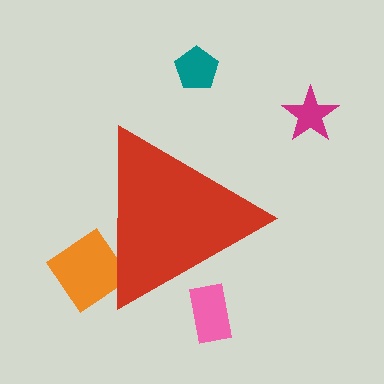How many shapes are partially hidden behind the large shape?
2 shapes are partially hidden.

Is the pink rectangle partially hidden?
Yes, the pink rectangle is partially hidden behind the red triangle.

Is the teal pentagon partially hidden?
No, the teal pentagon is fully visible.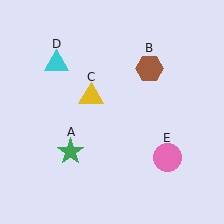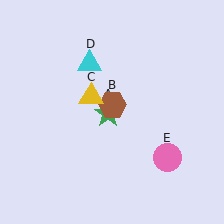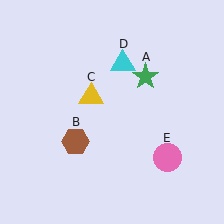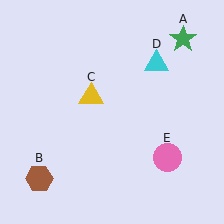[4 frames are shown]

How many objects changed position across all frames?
3 objects changed position: green star (object A), brown hexagon (object B), cyan triangle (object D).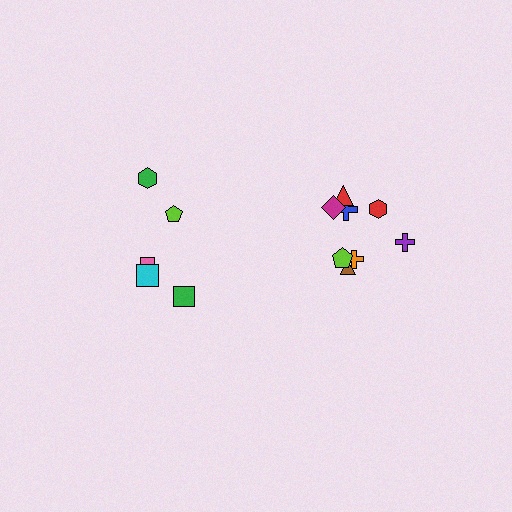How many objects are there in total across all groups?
There are 13 objects.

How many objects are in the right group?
There are 8 objects.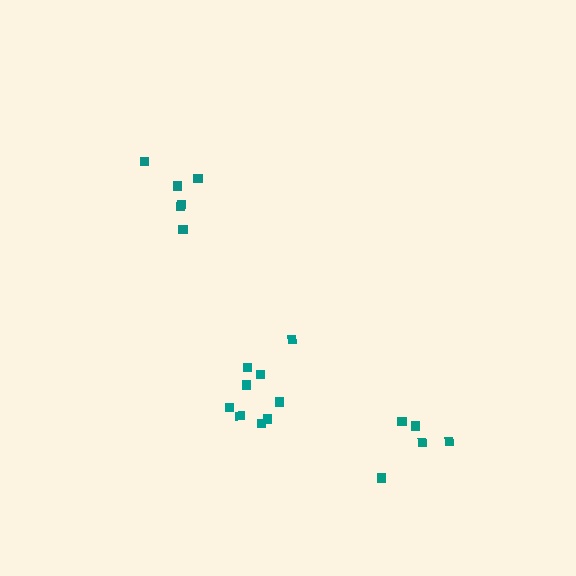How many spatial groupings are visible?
There are 3 spatial groupings.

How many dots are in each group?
Group 1: 6 dots, Group 2: 5 dots, Group 3: 9 dots (20 total).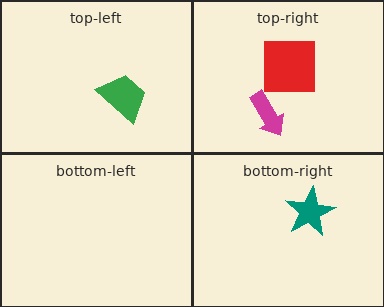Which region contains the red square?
The top-right region.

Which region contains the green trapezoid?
The top-left region.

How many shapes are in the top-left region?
1.